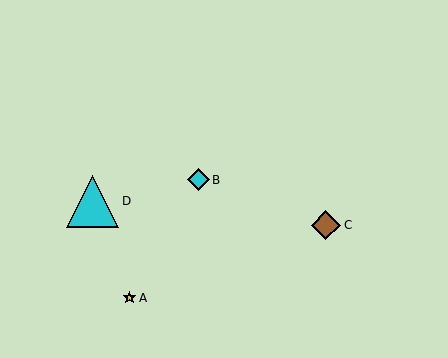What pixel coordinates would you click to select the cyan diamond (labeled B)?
Click at (198, 180) to select the cyan diamond B.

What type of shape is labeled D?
Shape D is a cyan triangle.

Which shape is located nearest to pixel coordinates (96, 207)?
The cyan triangle (labeled D) at (93, 201) is nearest to that location.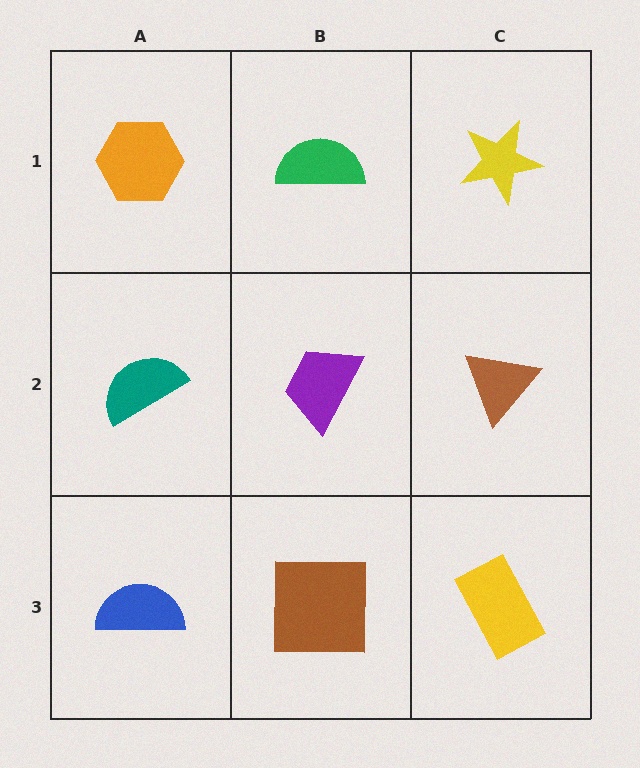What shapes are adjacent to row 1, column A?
A teal semicircle (row 2, column A), a green semicircle (row 1, column B).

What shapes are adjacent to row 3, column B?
A purple trapezoid (row 2, column B), a blue semicircle (row 3, column A), a yellow rectangle (row 3, column C).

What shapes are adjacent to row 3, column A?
A teal semicircle (row 2, column A), a brown square (row 3, column B).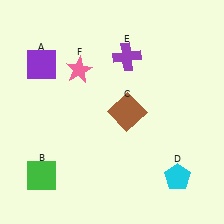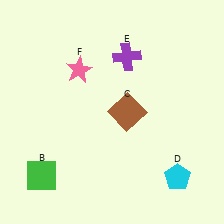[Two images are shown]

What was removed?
The purple square (A) was removed in Image 2.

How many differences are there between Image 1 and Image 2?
There is 1 difference between the two images.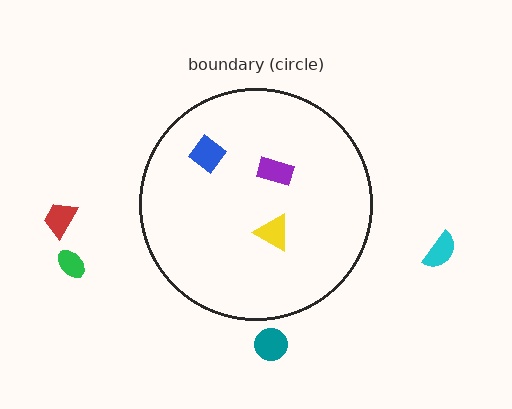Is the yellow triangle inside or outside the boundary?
Inside.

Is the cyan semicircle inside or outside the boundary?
Outside.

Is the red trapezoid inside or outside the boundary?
Outside.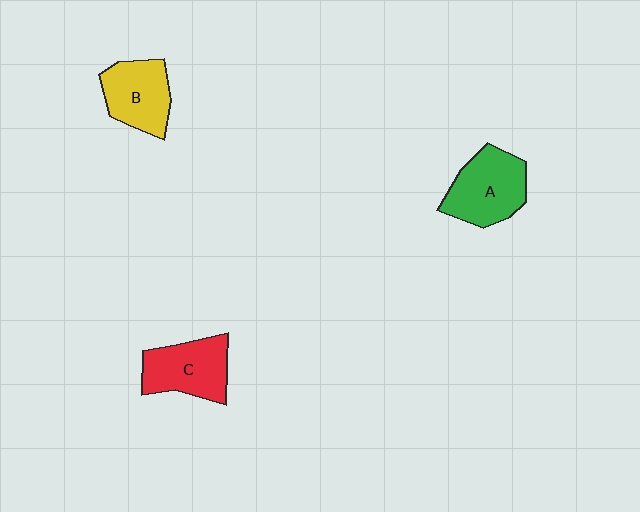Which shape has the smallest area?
Shape B (yellow).